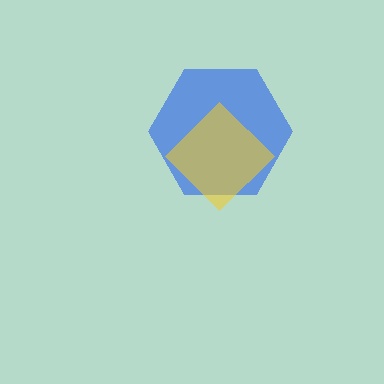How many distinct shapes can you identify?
There are 2 distinct shapes: a blue hexagon, a yellow diamond.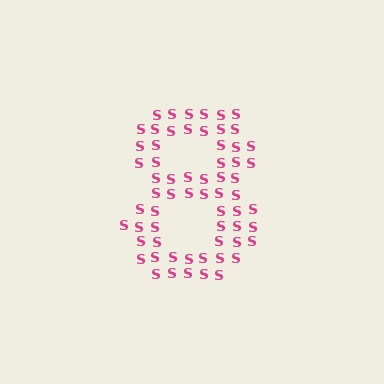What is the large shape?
The large shape is the digit 8.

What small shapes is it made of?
It is made of small letter S's.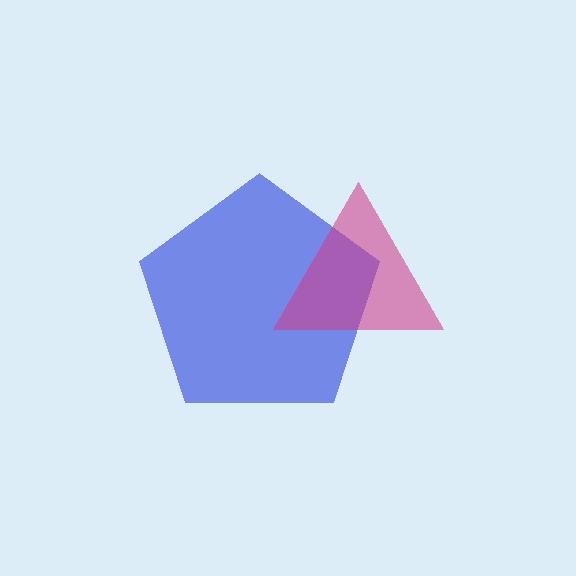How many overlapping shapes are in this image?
There are 2 overlapping shapes in the image.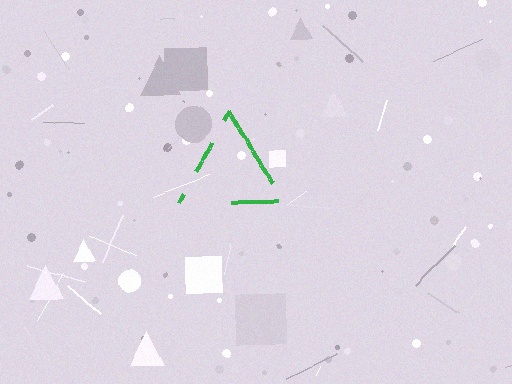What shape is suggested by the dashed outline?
The dashed outline suggests a triangle.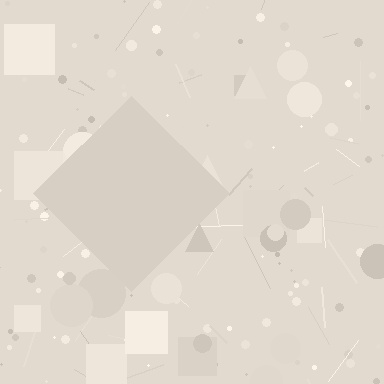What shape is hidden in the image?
A diamond is hidden in the image.